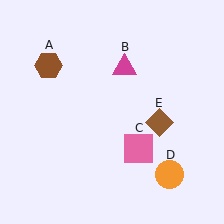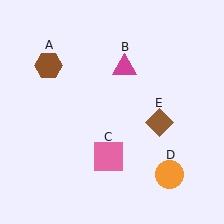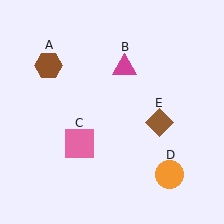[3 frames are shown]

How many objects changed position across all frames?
1 object changed position: pink square (object C).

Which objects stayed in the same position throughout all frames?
Brown hexagon (object A) and magenta triangle (object B) and orange circle (object D) and brown diamond (object E) remained stationary.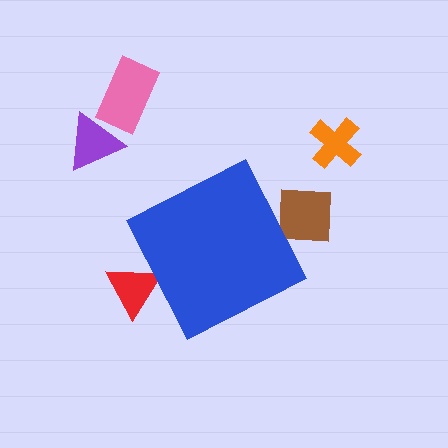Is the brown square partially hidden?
Yes, the brown square is partially hidden behind the blue diamond.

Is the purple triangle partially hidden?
No, the purple triangle is fully visible.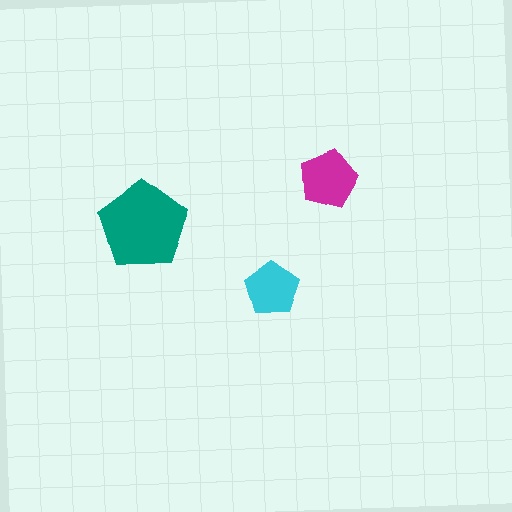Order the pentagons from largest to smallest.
the teal one, the magenta one, the cyan one.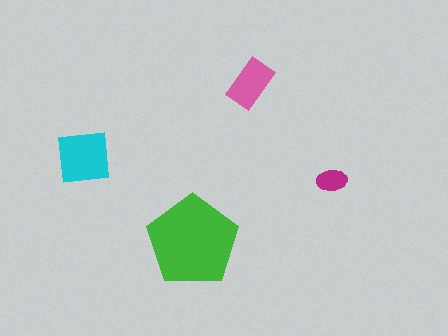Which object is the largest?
The green pentagon.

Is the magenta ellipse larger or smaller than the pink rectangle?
Smaller.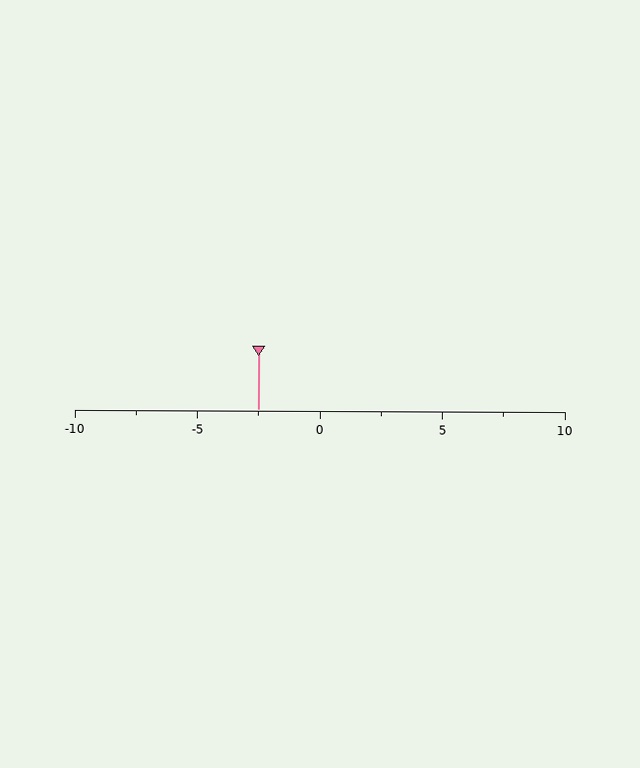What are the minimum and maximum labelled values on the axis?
The axis runs from -10 to 10.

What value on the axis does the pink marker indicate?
The marker indicates approximately -2.5.